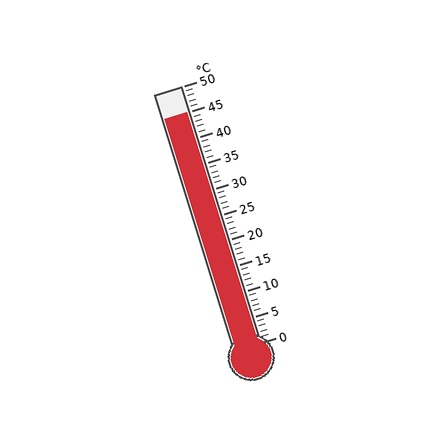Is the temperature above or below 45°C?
The temperature is at 45°C.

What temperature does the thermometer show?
The thermometer shows approximately 45°C.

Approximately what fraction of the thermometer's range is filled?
The thermometer is filled to approximately 90% of its range.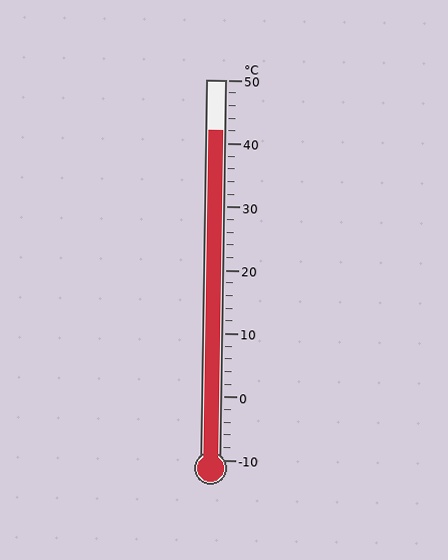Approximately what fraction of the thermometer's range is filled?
The thermometer is filled to approximately 85% of its range.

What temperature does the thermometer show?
The thermometer shows approximately 42°C.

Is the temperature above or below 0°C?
The temperature is above 0°C.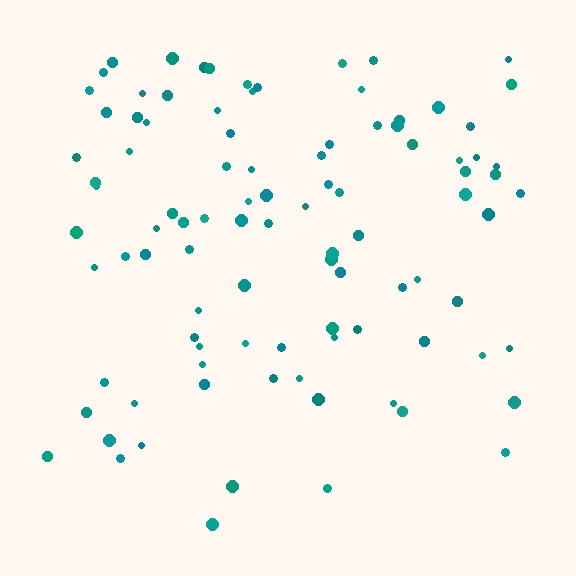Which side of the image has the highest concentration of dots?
The top.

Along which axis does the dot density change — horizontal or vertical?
Vertical.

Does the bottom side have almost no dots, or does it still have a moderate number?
Still a moderate number, just noticeably fewer than the top.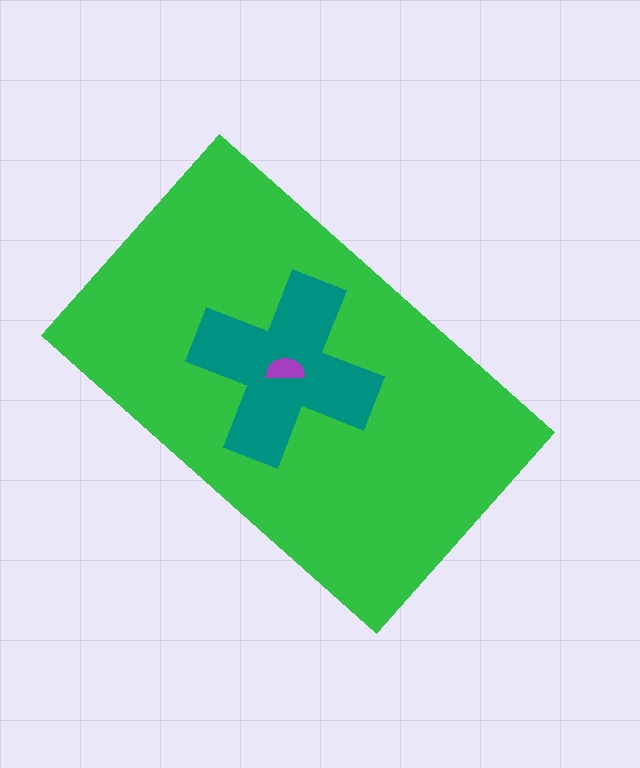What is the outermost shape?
The green rectangle.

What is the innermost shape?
The purple semicircle.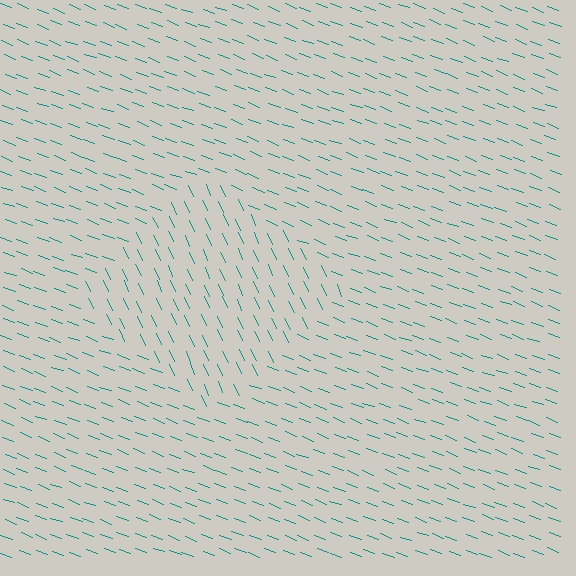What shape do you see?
I see a diamond.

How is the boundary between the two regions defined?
The boundary is defined purely by a change in line orientation (approximately 45 degrees difference). All lines are the same color and thickness.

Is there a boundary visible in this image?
Yes, there is a texture boundary formed by a change in line orientation.